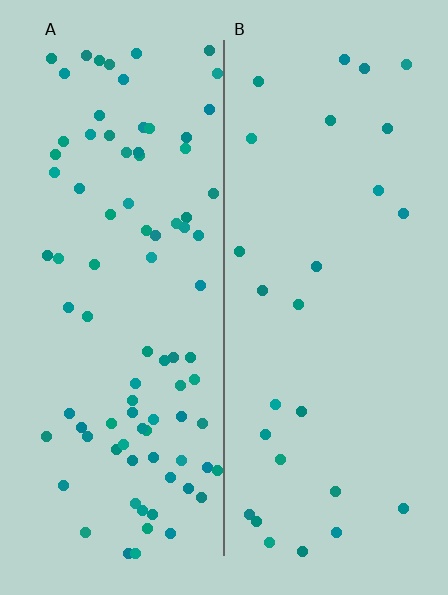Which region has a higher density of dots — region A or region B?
A (the left).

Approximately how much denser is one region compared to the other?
Approximately 3.3× — region A over region B.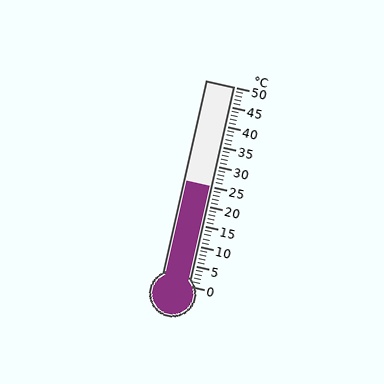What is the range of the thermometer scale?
The thermometer scale ranges from 0°C to 50°C.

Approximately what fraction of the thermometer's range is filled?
The thermometer is filled to approximately 50% of its range.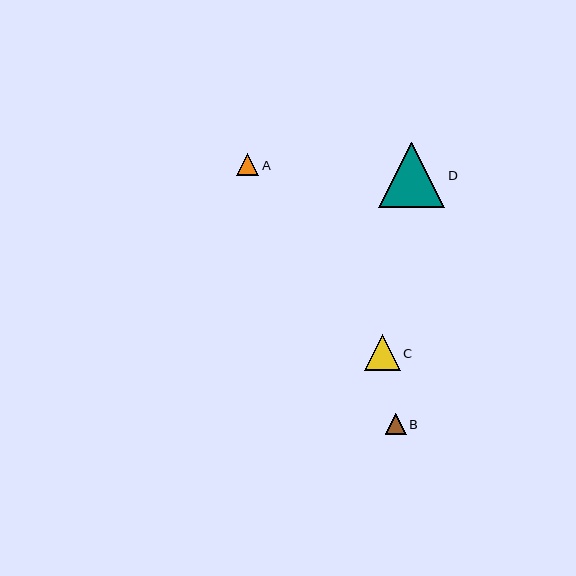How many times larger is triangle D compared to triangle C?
Triangle D is approximately 1.8 times the size of triangle C.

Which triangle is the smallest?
Triangle B is the smallest with a size of approximately 21 pixels.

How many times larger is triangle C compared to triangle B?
Triangle C is approximately 1.7 times the size of triangle B.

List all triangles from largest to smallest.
From largest to smallest: D, C, A, B.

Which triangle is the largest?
Triangle D is the largest with a size of approximately 66 pixels.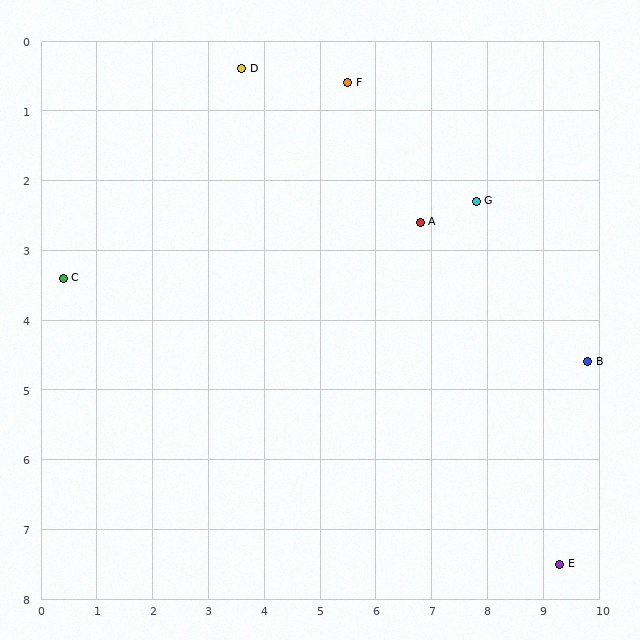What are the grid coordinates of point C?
Point C is at approximately (0.4, 3.4).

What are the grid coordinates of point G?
Point G is at approximately (7.8, 2.3).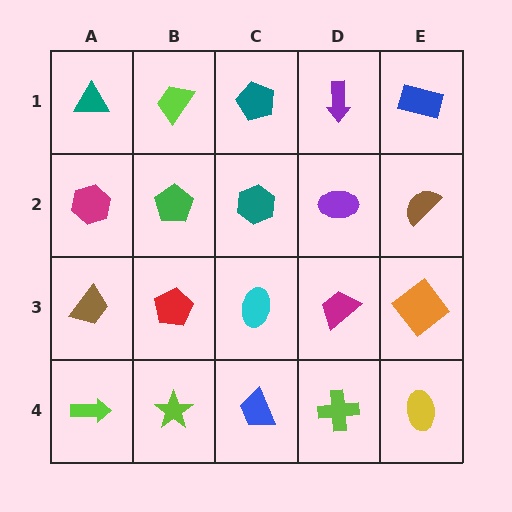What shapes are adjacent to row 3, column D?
A purple ellipse (row 2, column D), a lime cross (row 4, column D), a cyan ellipse (row 3, column C), an orange diamond (row 3, column E).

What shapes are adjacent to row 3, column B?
A green pentagon (row 2, column B), a lime star (row 4, column B), a brown trapezoid (row 3, column A), a cyan ellipse (row 3, column C).